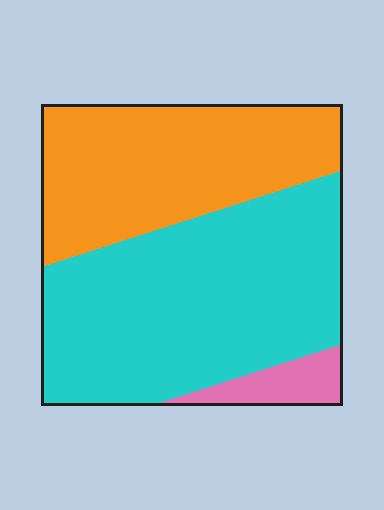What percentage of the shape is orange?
Orange takes up about three eighths (3/8) of the shape.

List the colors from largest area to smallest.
From largest to smallest: cyan, orange, pink.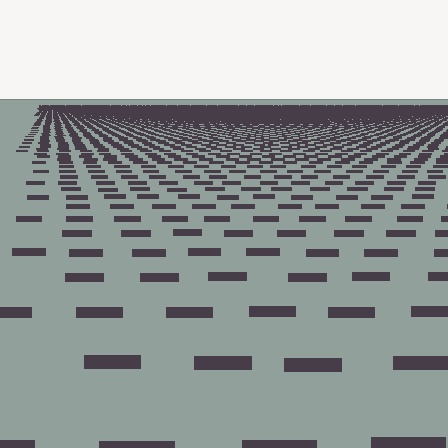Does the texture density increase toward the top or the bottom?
Density increases toward the top.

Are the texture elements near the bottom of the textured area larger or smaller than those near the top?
Larger. Near the bottom, elements are closer to the viewer and appear at a bigger on-screen size.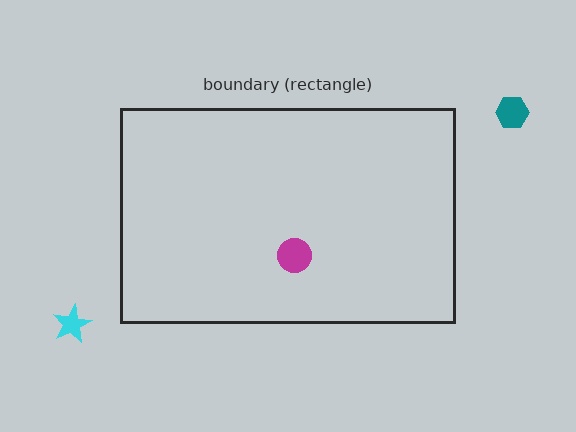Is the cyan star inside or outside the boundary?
Outside.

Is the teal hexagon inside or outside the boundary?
Outside.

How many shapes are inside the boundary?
1 inside, 2 outside.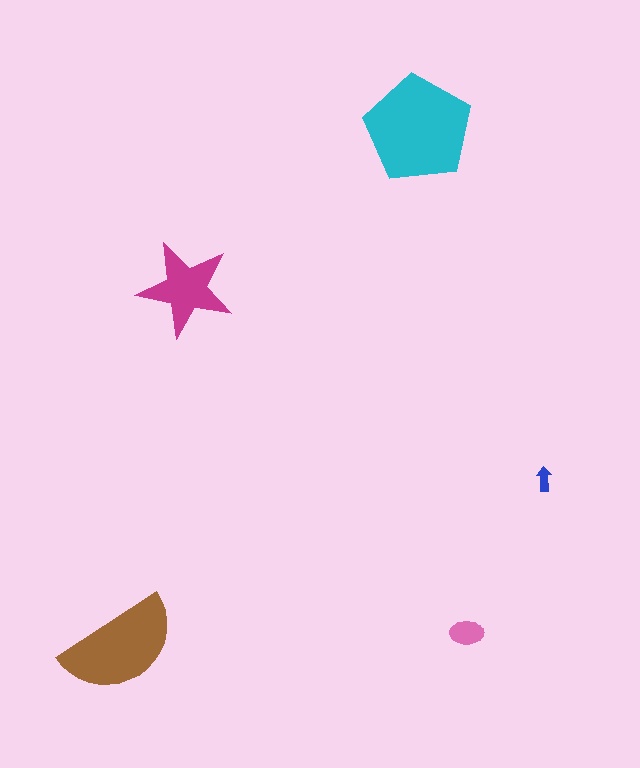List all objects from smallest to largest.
The blue arrow, the pink ellipse, the magenta star, the brown semicircle, the cyan pentagon.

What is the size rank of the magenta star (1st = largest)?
3rd.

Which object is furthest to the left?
The brown semicircle is leftmost.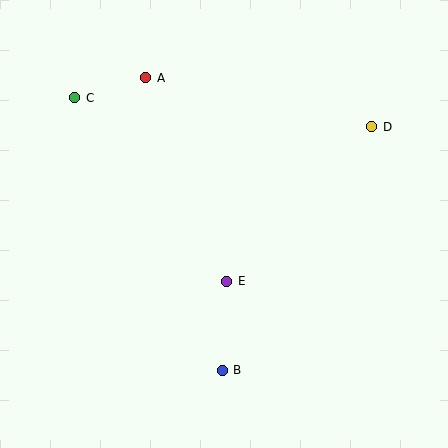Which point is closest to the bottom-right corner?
Point B is closest to the bottom-right corner.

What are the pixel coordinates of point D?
Point D is at (372, 127).